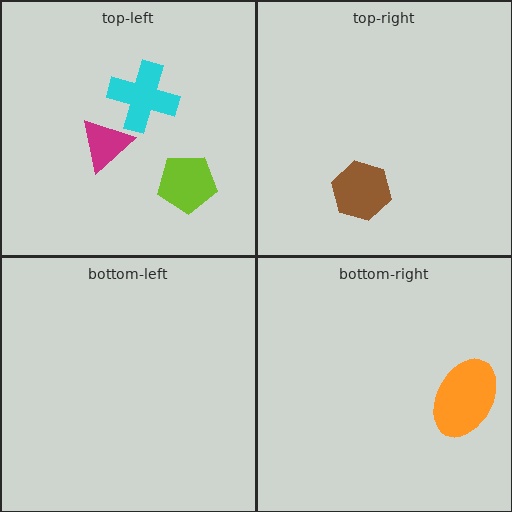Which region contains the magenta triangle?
The top-left region.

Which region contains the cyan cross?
The top-left region.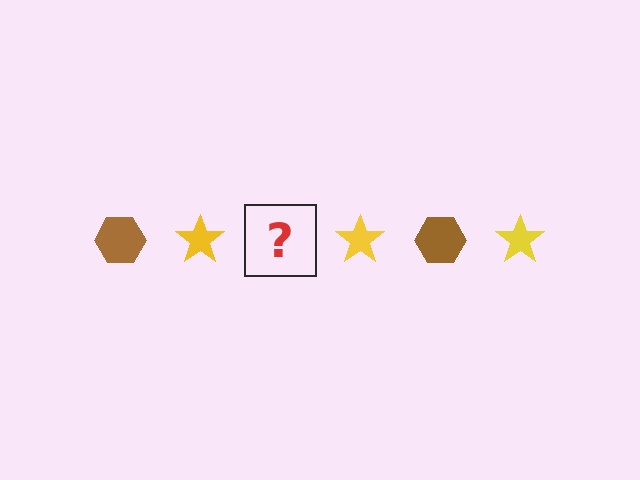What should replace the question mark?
The question mark should be replaced with a brown hexagon.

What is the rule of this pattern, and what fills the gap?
The rule is that the pattern alternates between brown hexagon and yellow star. The gap should be filled with a brown hexagon.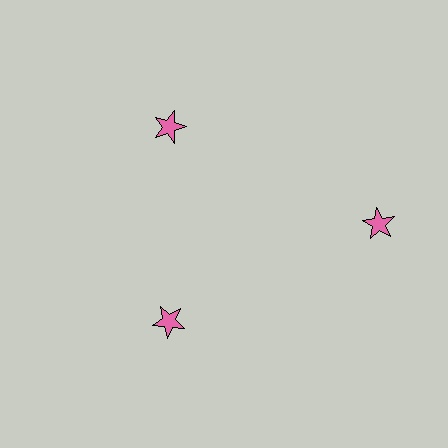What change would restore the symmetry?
The symmetry would be restored by moving it inward, back onto the ring so that all 3 stars sit at equal angles and equal distance from the center.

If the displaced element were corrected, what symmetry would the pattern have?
It would have 3-fold rotational symmetry — the pattern would map onto itself every 120 degrees.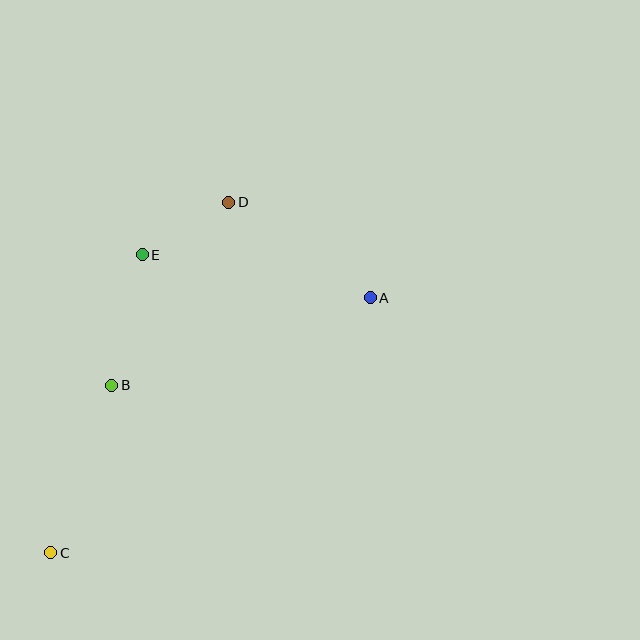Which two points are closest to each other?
Points D and E are closest to each other.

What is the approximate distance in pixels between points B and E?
The distance between B and E is approximately 134 pixels.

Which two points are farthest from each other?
Points A and C are farthest from each other.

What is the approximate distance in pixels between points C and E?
The distance between C and E is approximately 311 pixels.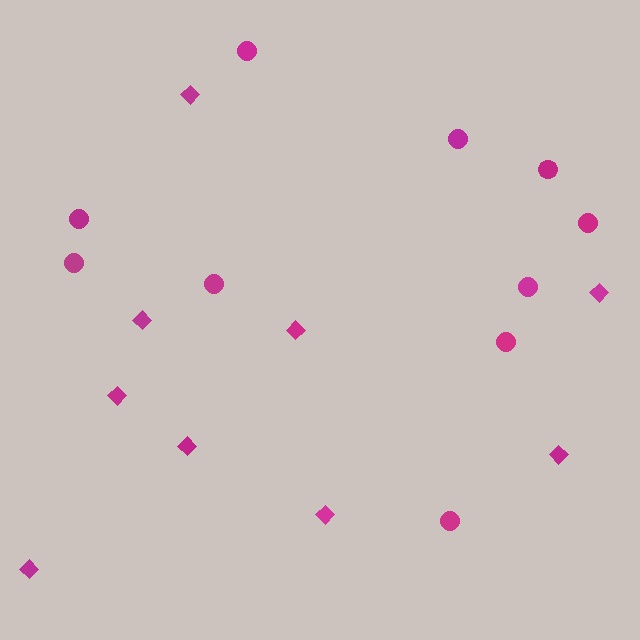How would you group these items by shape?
There are 2 groups: one group of diamonds (9) and one group of circles (10).